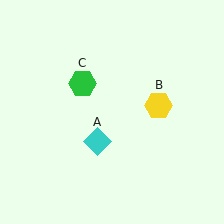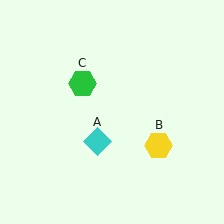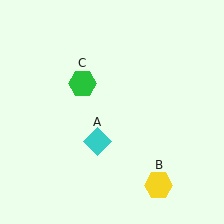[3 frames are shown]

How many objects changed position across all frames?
1 object changed position: yellow hexagon (object B).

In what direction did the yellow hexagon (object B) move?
The yellow hexagon (object B) moved down.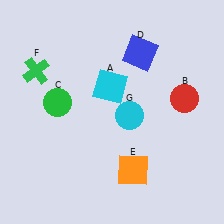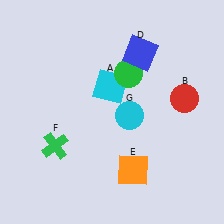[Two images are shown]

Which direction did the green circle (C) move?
The green circle (C) moved right.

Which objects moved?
The objects that moved are: the green circle (C), the green cross (F).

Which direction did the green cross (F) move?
The green cross (F) moved down.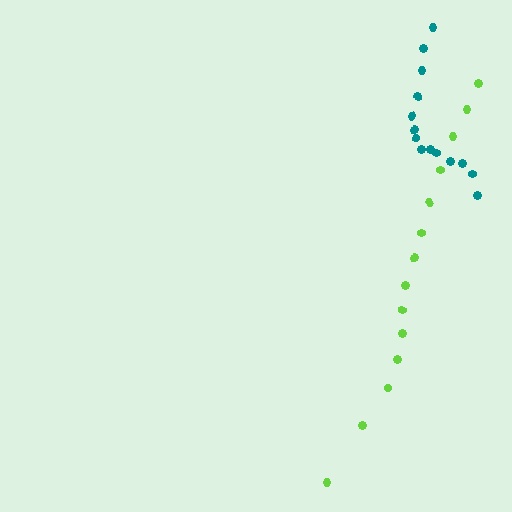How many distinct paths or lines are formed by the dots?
There are 2 distinct paths.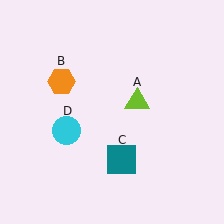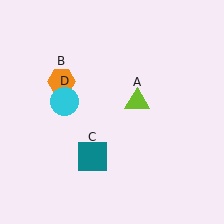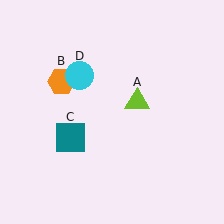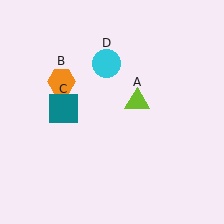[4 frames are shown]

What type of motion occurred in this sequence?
The teal square (object C), cyan circle (object D) rotated clockwise around the center of the scene.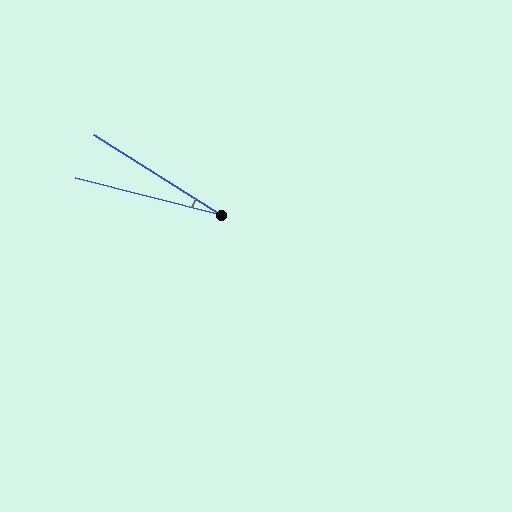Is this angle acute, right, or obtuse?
It is acute.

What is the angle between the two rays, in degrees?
Approximately 18 degrees.